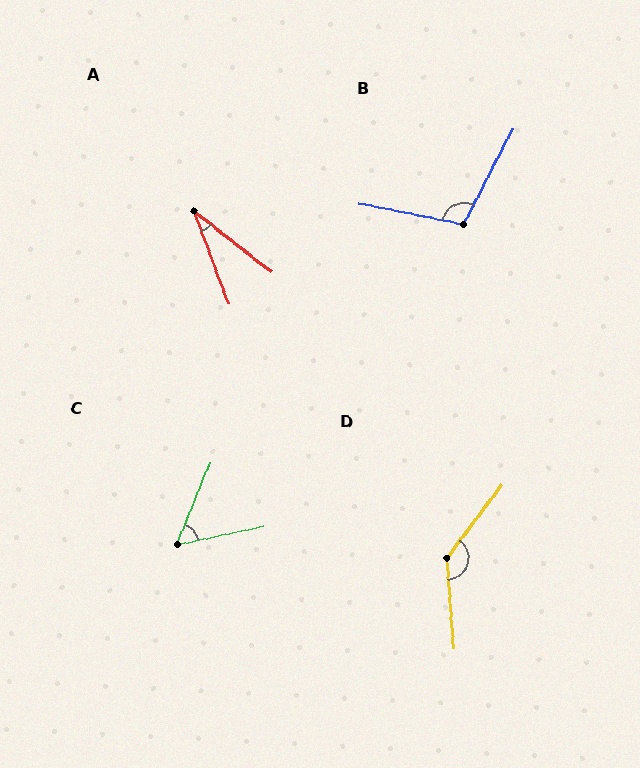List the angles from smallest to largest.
A (31°), C (56°), B (106°), D (139°).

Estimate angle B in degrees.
Approximately 106 degrees.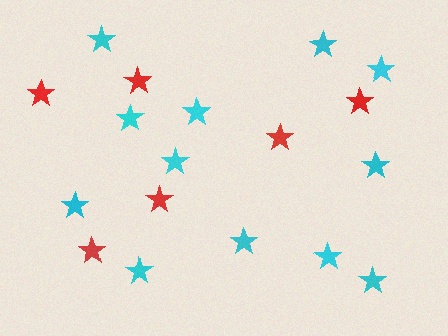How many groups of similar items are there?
There are 2 groups: one group of cyan stars (12) and one group of red stars (6).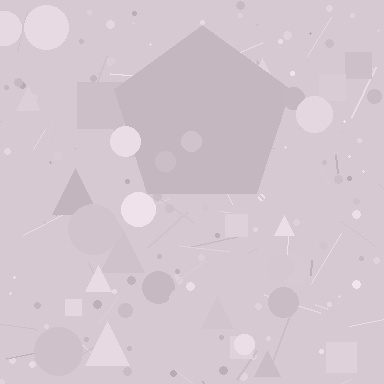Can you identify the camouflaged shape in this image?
The camouflaged shape is a pentagon.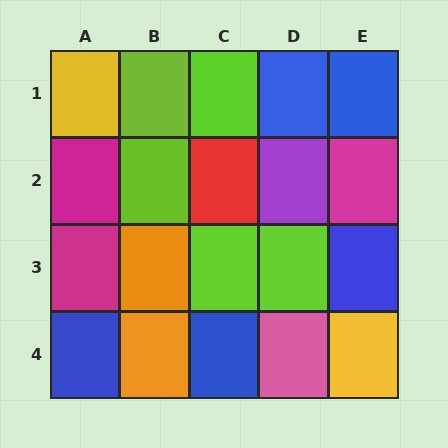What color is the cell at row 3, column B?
Orange.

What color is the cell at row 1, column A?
Yellow.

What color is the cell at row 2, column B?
Lime.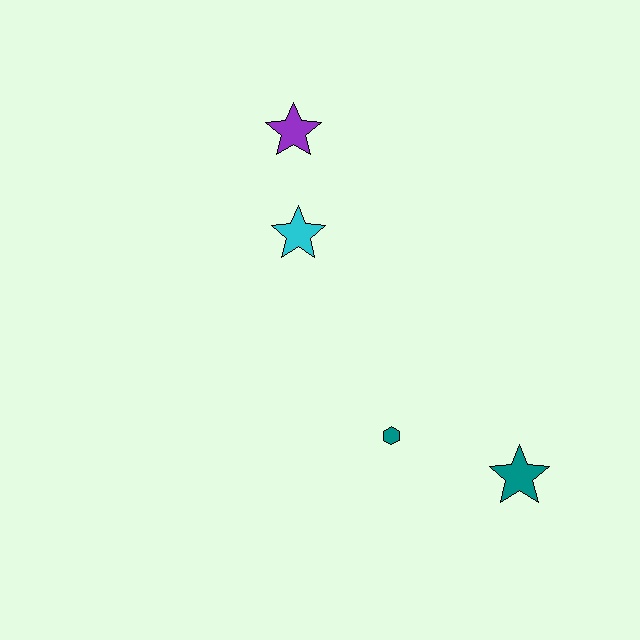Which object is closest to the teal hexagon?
The teal star is closest to the teal hexagon.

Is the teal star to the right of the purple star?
Yes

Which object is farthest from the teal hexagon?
The purple star is farthest from the teal hexagon.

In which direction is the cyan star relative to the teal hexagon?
The cyan star is above the teal hexagon.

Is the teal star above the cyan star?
No